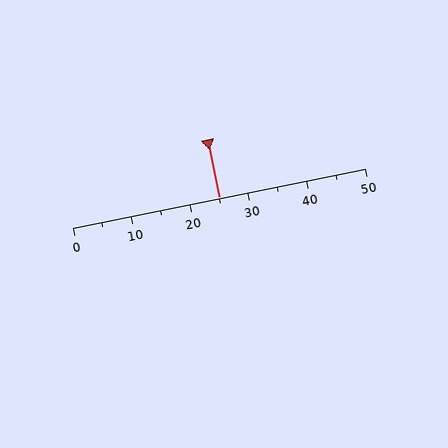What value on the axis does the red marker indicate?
The marker indicates approximately 25.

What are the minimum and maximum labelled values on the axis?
The axis runs from 0 to 50.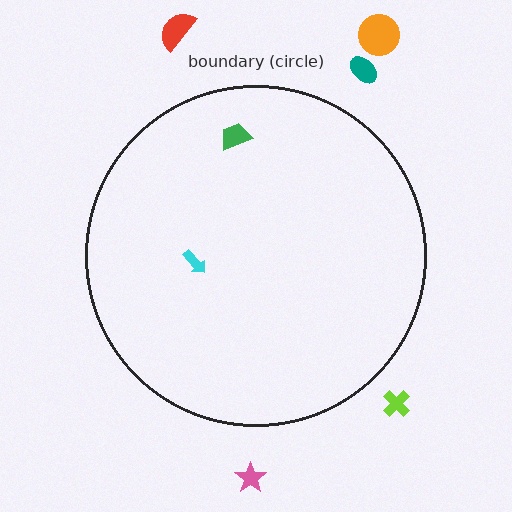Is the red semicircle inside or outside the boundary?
Outside.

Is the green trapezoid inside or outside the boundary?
Inside.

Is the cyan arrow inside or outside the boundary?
Inside.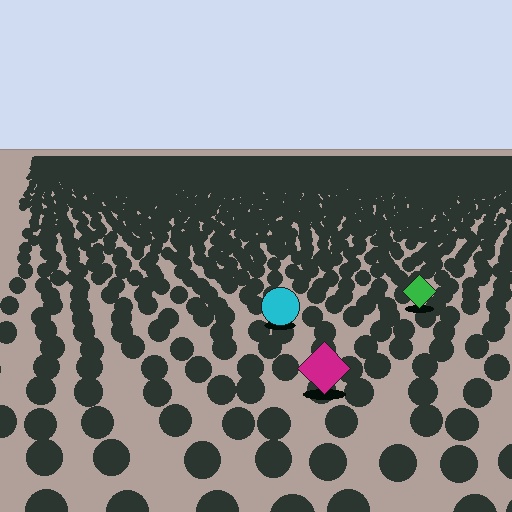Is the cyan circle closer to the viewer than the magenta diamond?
No. The magenta diamond is closer — you can tell from the texture gradient: the ground texture is coarser near it.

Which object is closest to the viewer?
The magenta diamond is closest. The texture marks near it are larger and more spread out.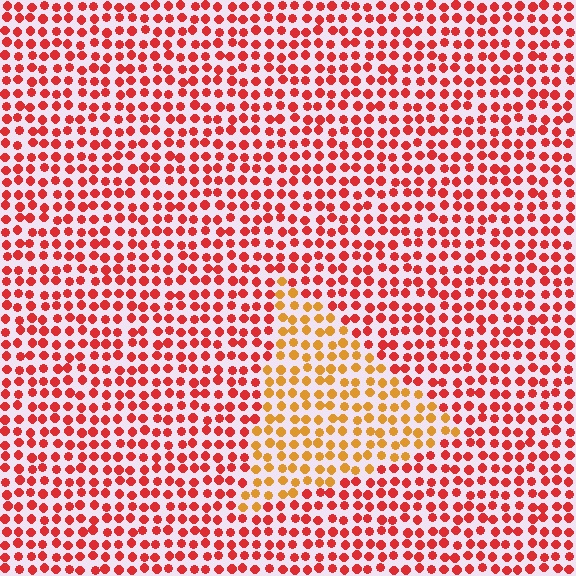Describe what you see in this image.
The image is filled with small red elements in a uniform arrangement. A triangle-shaped region is visible where the elements are tinted to a slightly different hue, forming a subtle color boundary.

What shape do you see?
I see a triangle.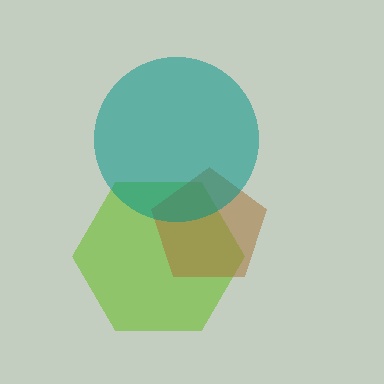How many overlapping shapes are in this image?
There are 3 overlapping shapes in the image.